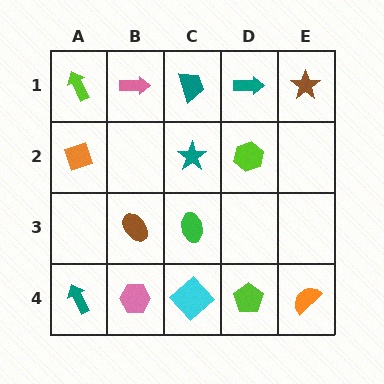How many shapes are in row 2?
3 shapes.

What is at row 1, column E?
A brown star.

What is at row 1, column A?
A lime arrow.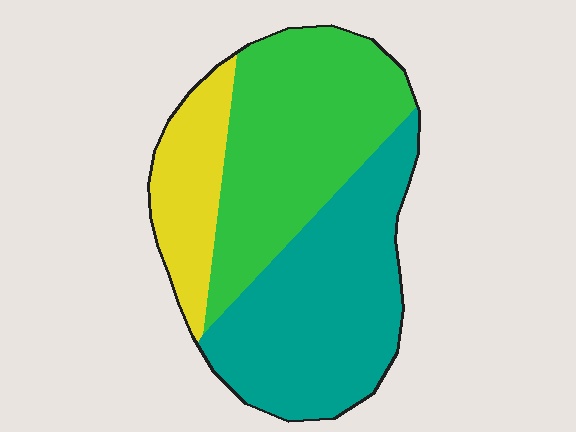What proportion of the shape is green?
Green covers roughly 40% of the shape.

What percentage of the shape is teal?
Teal takes up about two fifths (2/5) of the shape.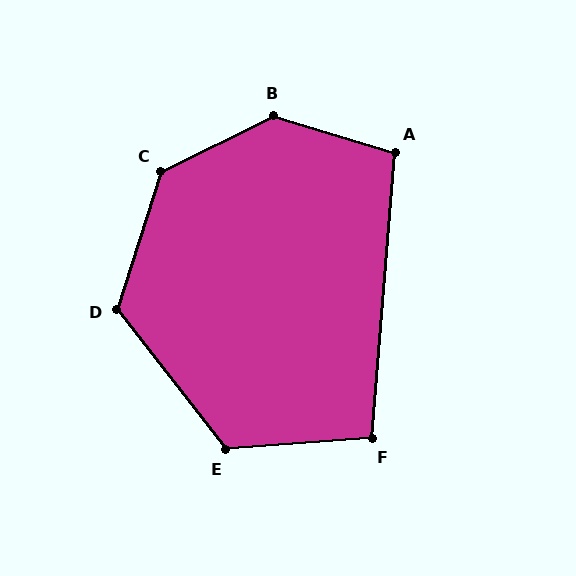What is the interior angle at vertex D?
Approximately 124 degrees (obtuse).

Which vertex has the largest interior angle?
B, at approximately 137 degrees.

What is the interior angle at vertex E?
Approximately 124 degrees (obtuse).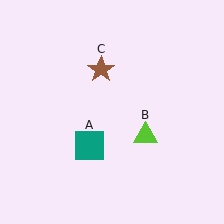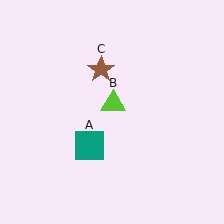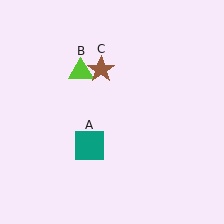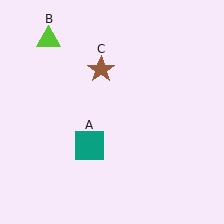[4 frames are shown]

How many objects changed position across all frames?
1 object changed position: lime triangle (object B).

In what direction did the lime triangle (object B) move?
The lime triangle (object B) moved up and to the left.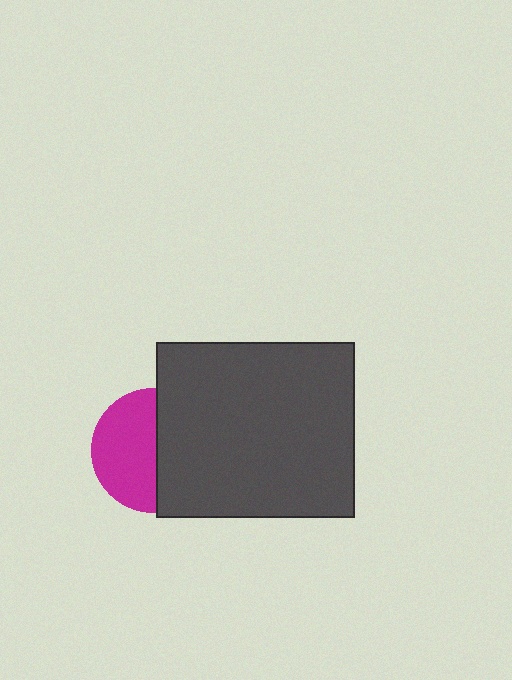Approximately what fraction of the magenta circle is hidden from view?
Roughly 48% of the magenta circle is hidden behind the dark gray rectangle.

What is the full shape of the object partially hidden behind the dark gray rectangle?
The partially hidden object is a magenta circle.